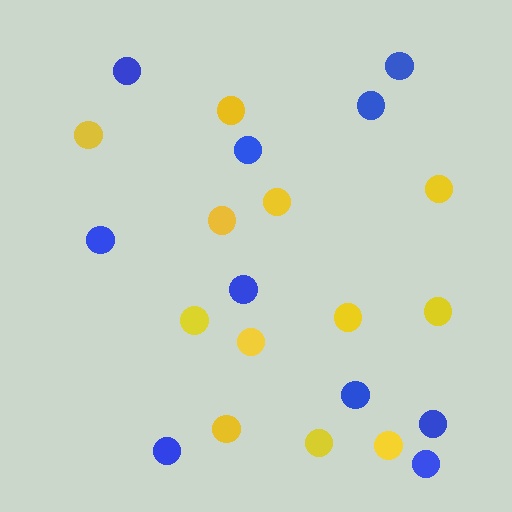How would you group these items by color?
There are 2 groups: one group of yellow circles (12) and one group of blue circles (10).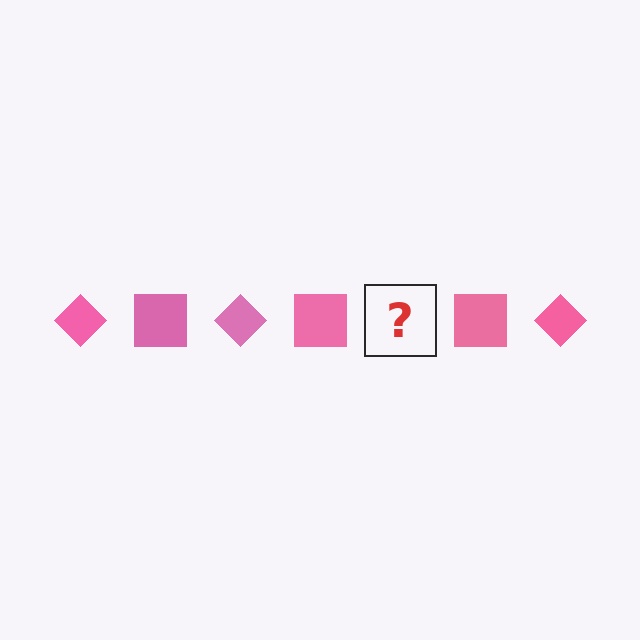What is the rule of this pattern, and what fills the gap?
The rule is that the pattern cycles through diamond, square shapes in pink. The gap should be filled with a pink diamond.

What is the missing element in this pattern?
The missing element is a pink diamond.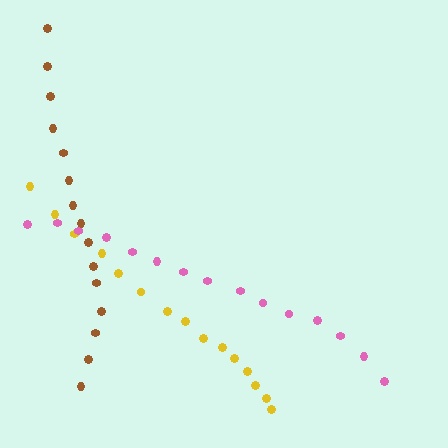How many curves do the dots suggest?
There are 3 distinct paths.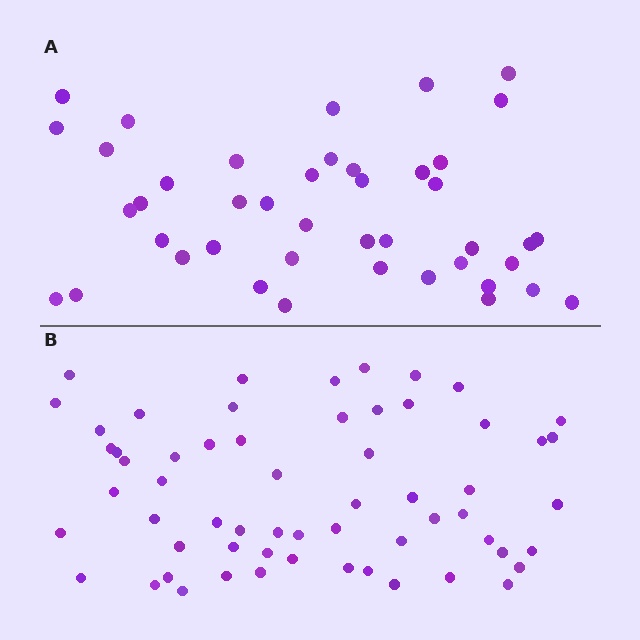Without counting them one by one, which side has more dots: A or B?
Region B (the bottom region) has more dots.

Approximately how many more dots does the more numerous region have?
Region B has approximately 15 more dots than region A.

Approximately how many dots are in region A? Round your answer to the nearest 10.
About 40 dots. (The exact count is 43, which rounds to 40.)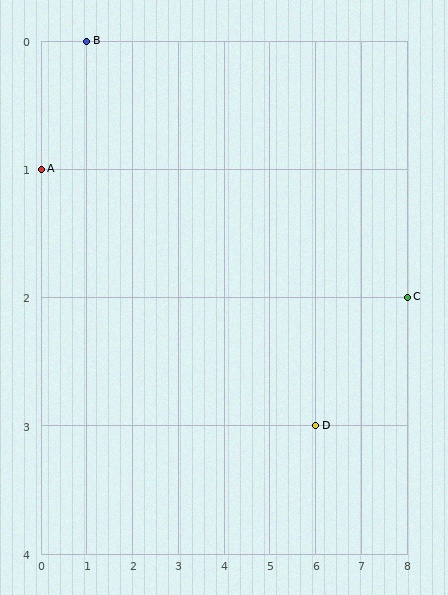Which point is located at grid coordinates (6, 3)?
Point D is at (6, 3).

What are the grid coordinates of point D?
Point D is at grid coordinates (6, 3).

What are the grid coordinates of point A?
Point A is at grid coordinates (0, 1).